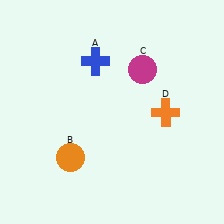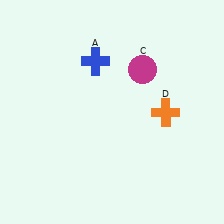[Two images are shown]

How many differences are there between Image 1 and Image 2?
There is 1 difference between the two images.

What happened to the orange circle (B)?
The orange circle (B) was removed in Image 2. It was in the bottom-left area of Image 1.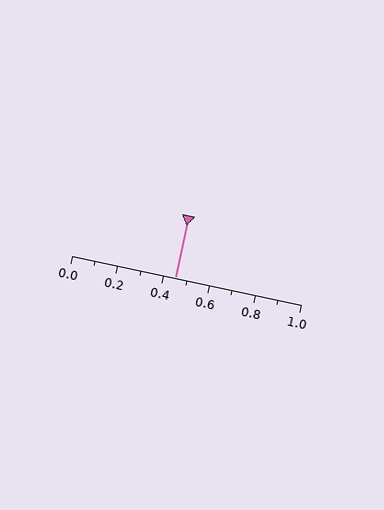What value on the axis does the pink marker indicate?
The marker indicates approximately 0.45.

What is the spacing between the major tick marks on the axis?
The major ticks are spaced 0.2 apart.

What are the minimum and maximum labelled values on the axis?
The axis runs from 0.0 to 1.0.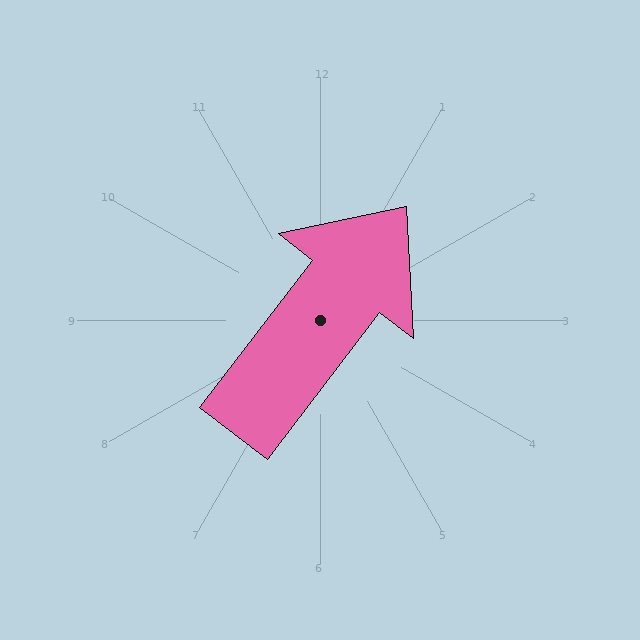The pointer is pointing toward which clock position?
Roughly 1 o'clock.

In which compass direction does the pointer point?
Northeast.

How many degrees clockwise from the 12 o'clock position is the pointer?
Approximately 38 degrees.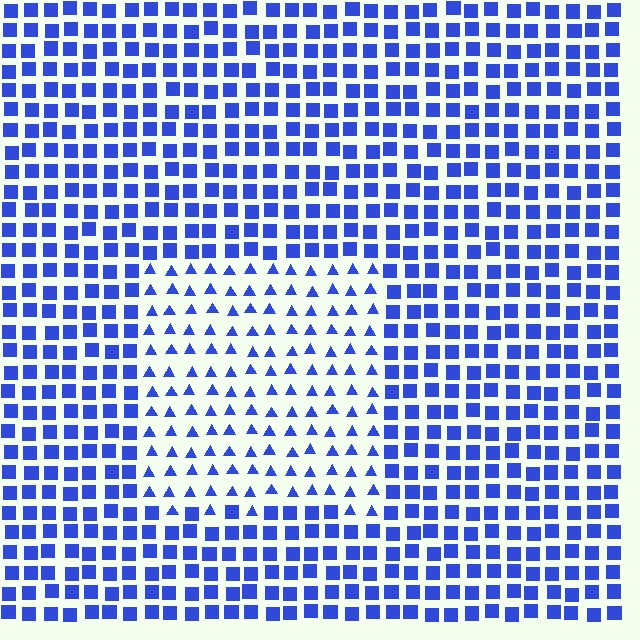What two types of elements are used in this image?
The image uses triangles inside the rectangle region and squares outside it.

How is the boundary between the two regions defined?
The boundary is defined by a change in element shape: triangles inside vs. squares outside. All elements share the same color and spacing.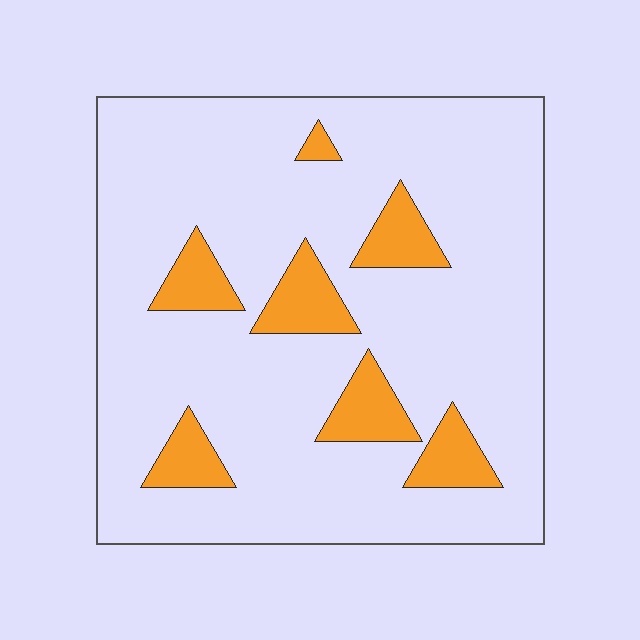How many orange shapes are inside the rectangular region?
7.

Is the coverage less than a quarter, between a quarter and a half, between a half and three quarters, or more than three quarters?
Less than a quarter.